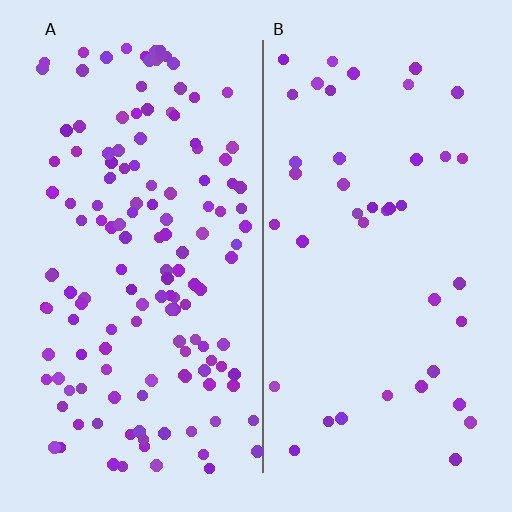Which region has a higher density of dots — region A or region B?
A (the left).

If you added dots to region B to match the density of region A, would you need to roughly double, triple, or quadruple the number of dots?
Approximately triple.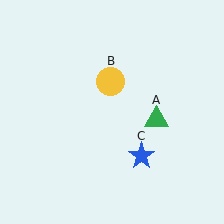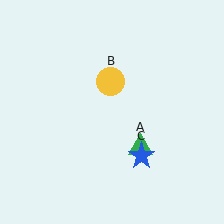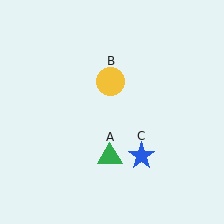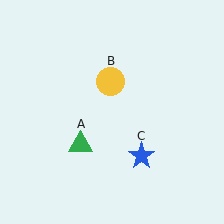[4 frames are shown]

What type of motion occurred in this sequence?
The green triangle (object A) rotated clockwise around the center of the scene.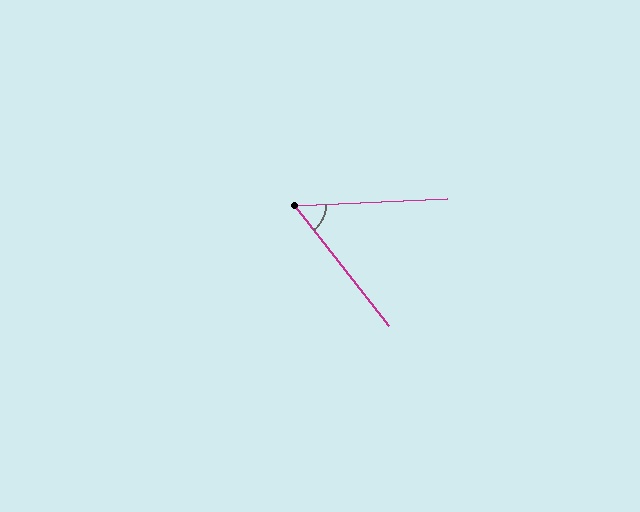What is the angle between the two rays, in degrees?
Approximately 55 degrees.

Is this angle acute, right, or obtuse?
It is acute.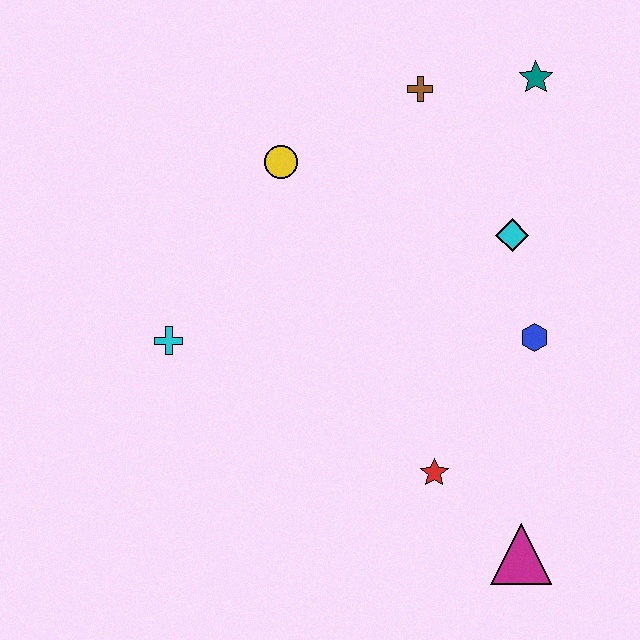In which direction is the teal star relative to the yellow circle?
The teal star is to the right of the yellow circle.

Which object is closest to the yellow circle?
The brown cross is closest to the yellow circle.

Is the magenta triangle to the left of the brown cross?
No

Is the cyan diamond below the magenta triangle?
No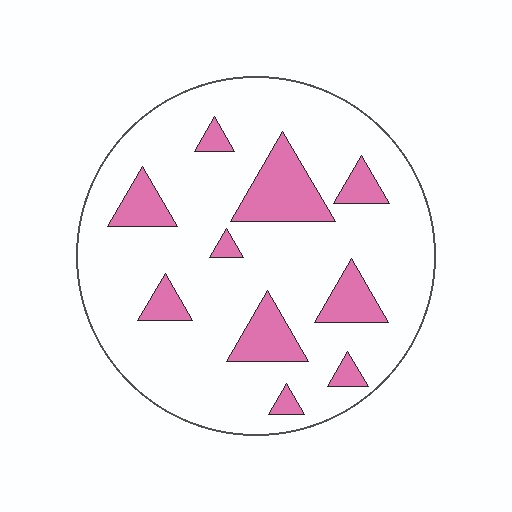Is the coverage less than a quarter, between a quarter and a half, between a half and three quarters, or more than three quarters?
Less than a quarter.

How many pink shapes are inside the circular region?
10.